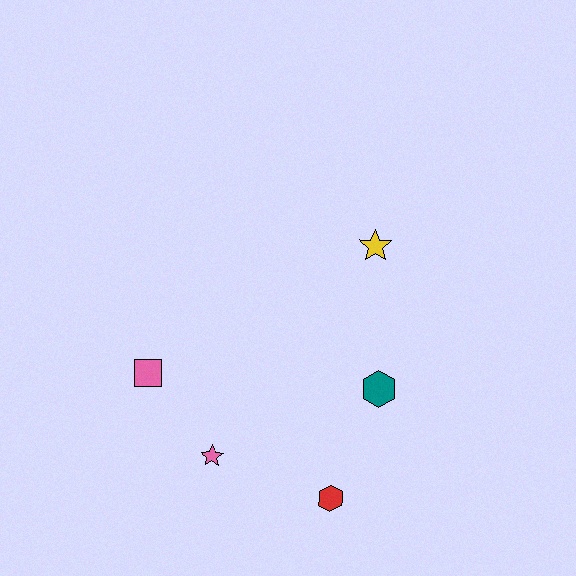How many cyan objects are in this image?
There are no cyan objects.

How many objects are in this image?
There are 5 objects.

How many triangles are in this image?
There are no triangles.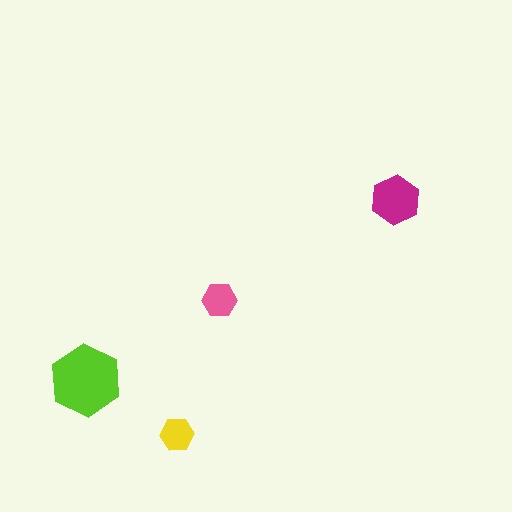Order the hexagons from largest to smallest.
the lime one, the magenta one, the pink one, the yellow one.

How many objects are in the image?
There are 4 objects in the image.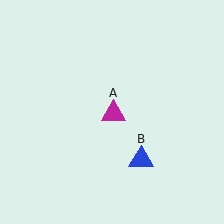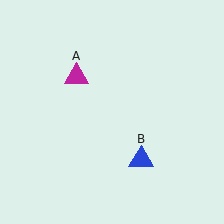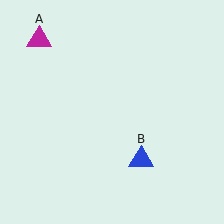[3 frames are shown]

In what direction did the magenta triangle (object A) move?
The magenta triangle (object A) moved up and to the left.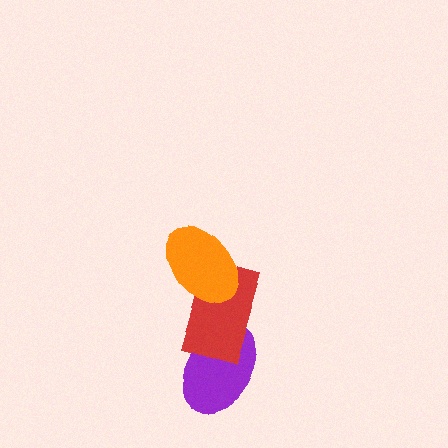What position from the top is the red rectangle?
The red rectangle is 2nd from the top.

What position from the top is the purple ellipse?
The purple ellipse is 3rd from the top.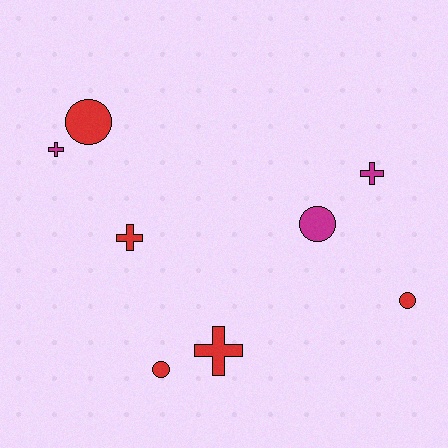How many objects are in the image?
There are 8 objects.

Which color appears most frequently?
Red, with 5 objects.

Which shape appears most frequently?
Cross, with 4 objects.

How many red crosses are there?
There are 2 red crosses.